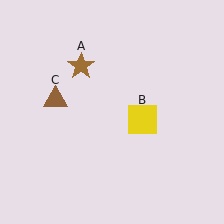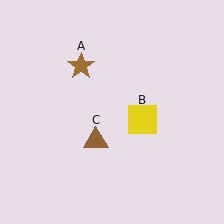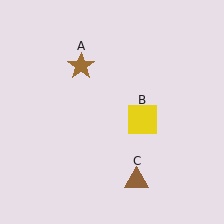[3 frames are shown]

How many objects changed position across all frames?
1 object changed position: brown triangle (object C).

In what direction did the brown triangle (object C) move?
The brown triangle (object C) moved down and to the right.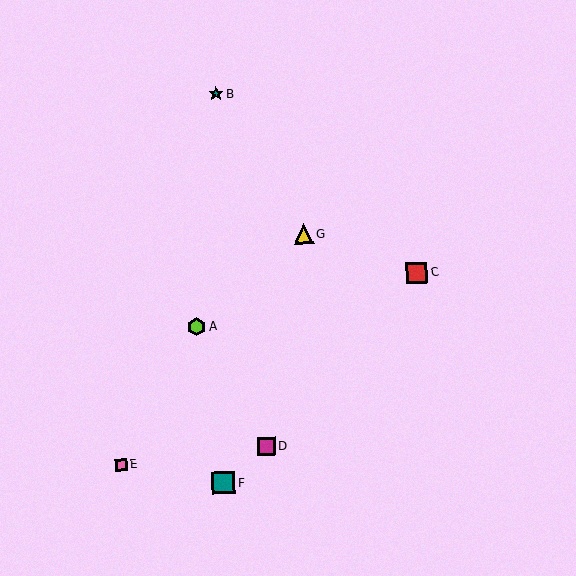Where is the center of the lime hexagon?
The center of the lime hexagon is at (197, 327).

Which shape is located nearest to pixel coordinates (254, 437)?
The magenta square (labeled D) at (267, 447) is nearest to that location.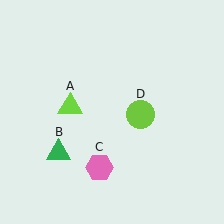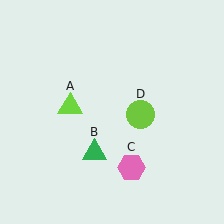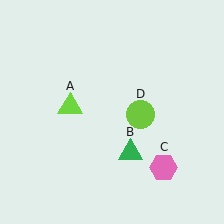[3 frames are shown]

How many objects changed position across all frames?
2 objects changed position: green triangle (object B), pink hexagon (object C).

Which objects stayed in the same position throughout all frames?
Lime triangle (object A) and lime circle (object D) remained stationary.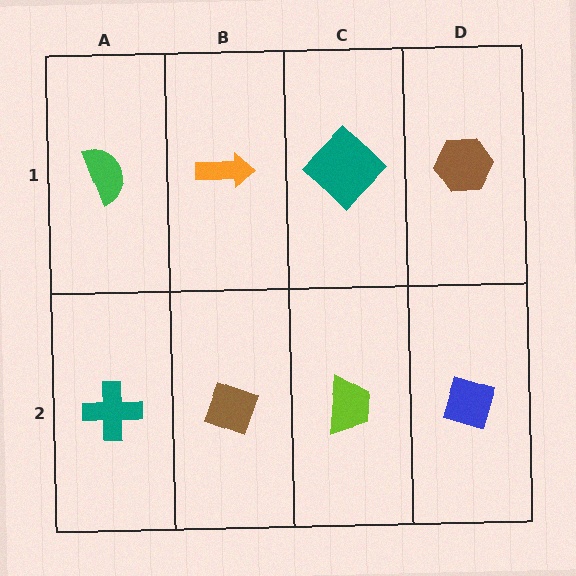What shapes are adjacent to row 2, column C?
A teal diamond (row 1, column C), a brown diamond (row 2, column B), a blue diamond (row 2, column D).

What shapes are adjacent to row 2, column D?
A brown hexagon (row 1, column D), a lime trapezoid (row 2, column C).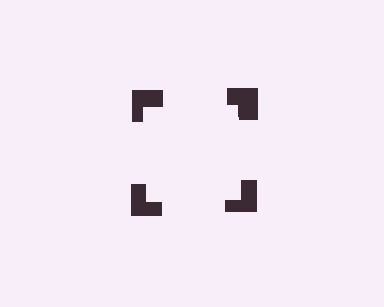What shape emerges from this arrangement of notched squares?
An illusory square — its edges are inferred from the aligned wedge cuts in the notched squares, not physically drawn.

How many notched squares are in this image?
There are 4 — one at each vertex of the illusory square.